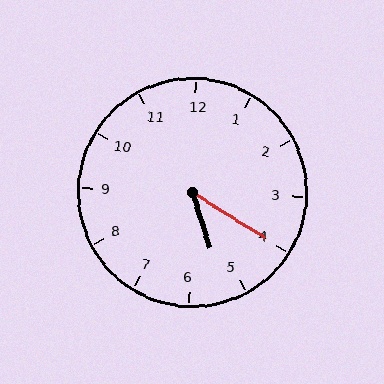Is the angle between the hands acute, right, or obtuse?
It is acute.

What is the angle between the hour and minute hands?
Approximately 40 degrees.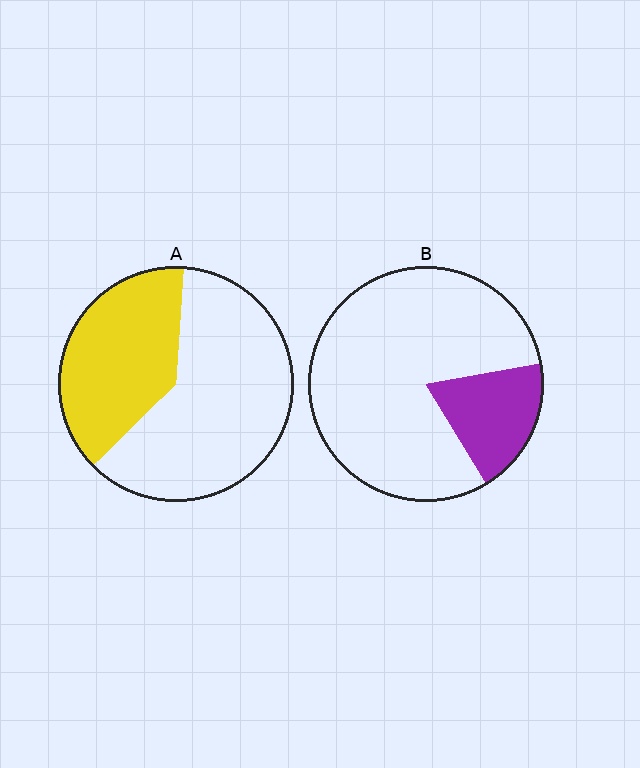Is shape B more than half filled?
No.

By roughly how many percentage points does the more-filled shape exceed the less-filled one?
By roughly 20 percentage points (A over B).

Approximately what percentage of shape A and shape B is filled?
A is approximately 40% and B is approximately 20%.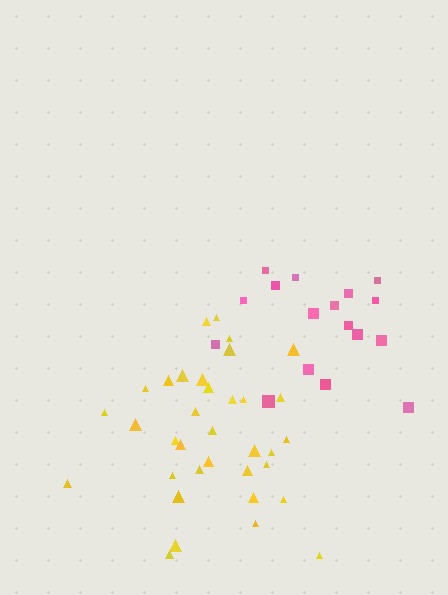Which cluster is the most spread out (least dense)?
Pink.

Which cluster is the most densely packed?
Yellow.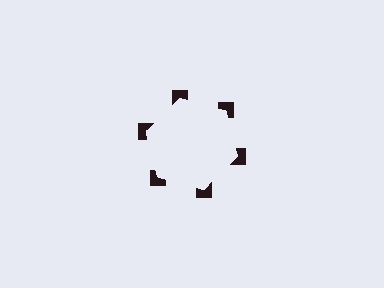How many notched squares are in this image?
There are 6 — one at each vertex of the illusory hexagon.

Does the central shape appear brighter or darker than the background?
It typically appears slightly brighter than the background, even though no actual brightness change is drawn.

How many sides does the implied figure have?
6 sides.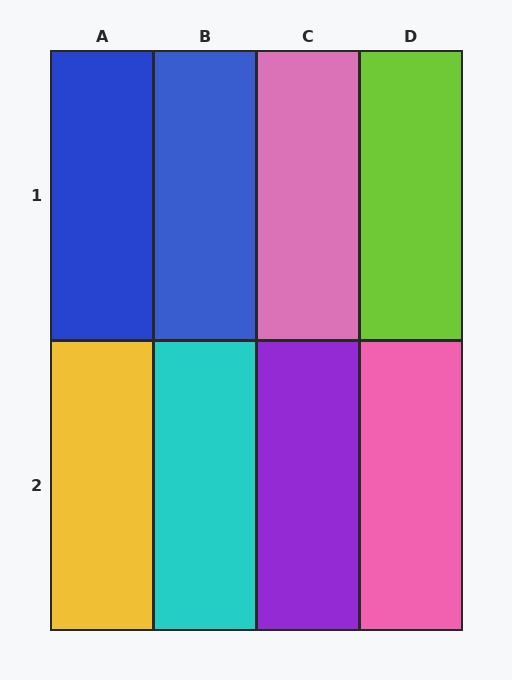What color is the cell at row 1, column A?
Blue.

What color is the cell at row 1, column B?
Blue.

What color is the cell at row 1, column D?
Lime.